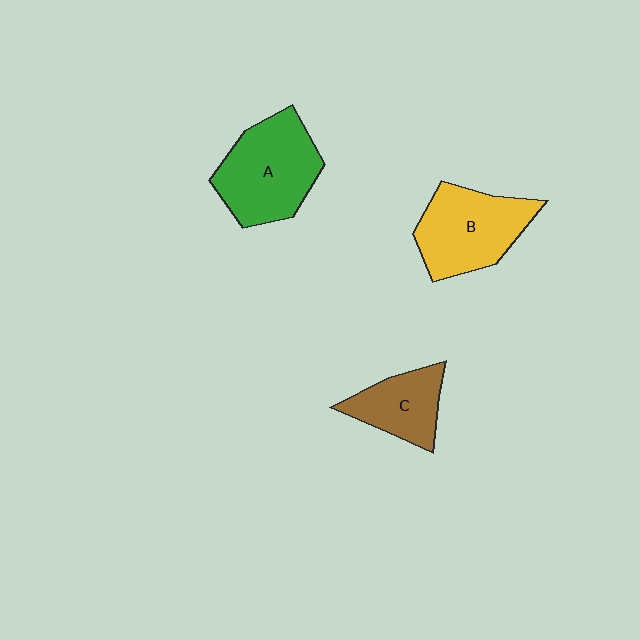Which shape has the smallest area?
Shape C (brown).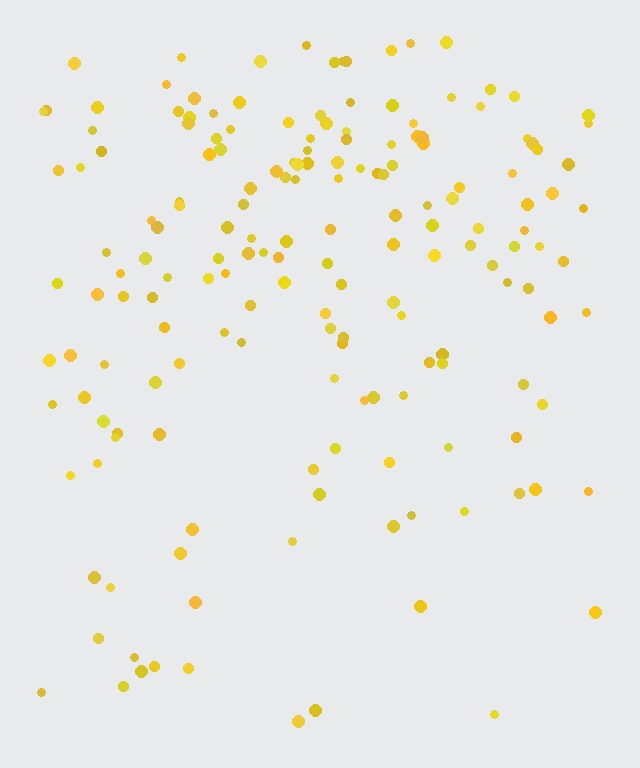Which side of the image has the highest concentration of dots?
The top.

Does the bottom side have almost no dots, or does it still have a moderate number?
Still a moderate number, just noticeably fewer than the top.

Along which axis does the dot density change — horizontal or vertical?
Vertical.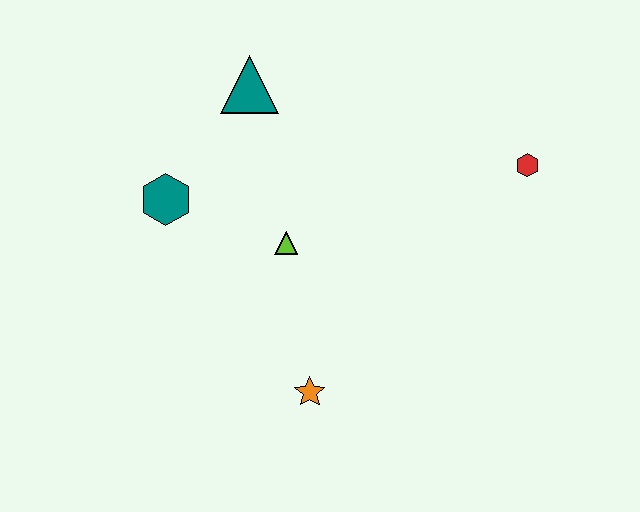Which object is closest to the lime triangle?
The teal hexagon is closest to the lime triangle.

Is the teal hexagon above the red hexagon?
No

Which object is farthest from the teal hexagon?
The red hexagon is farthest from the teal hexagon.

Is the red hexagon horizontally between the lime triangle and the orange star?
No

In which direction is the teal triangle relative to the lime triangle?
The teal triangle is above the lime triangle.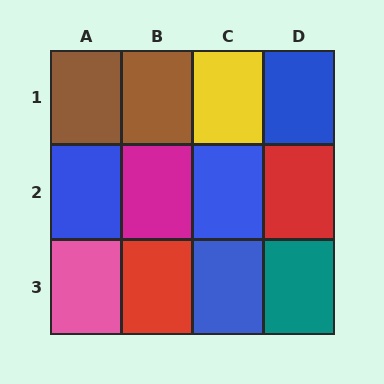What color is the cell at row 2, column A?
Blue.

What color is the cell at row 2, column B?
Magenta.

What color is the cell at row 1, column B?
Brown.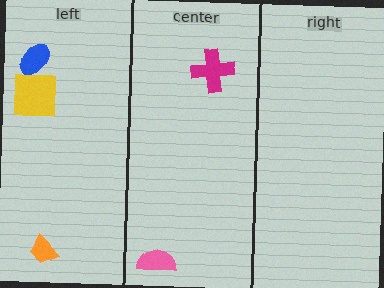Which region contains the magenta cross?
The center region.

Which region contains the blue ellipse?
The left region.